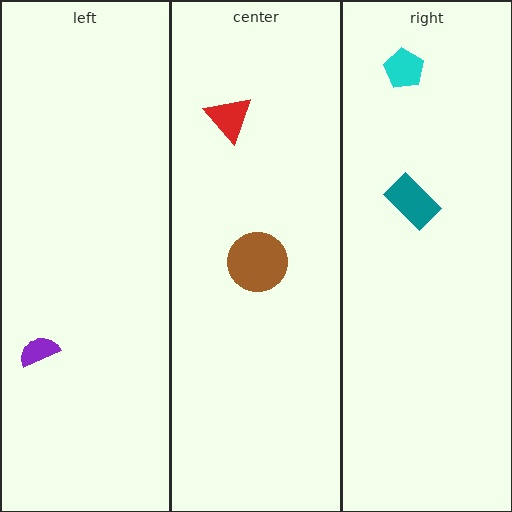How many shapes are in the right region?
2.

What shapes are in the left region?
The purple semicircle.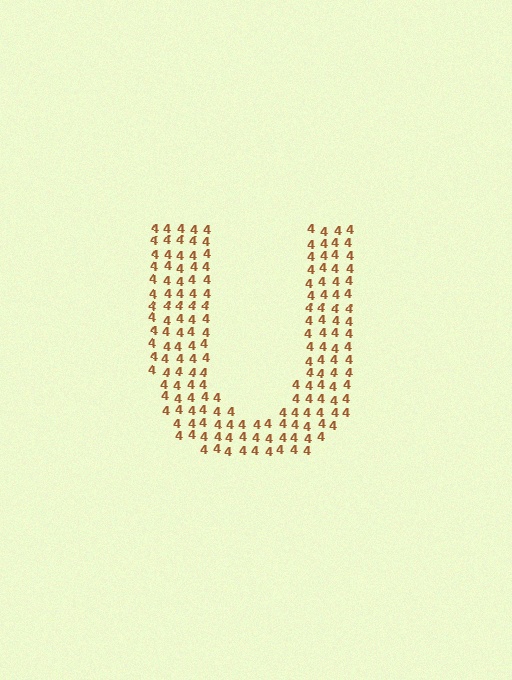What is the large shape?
The large shape is the letter U.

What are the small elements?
The small elements are digit 4's.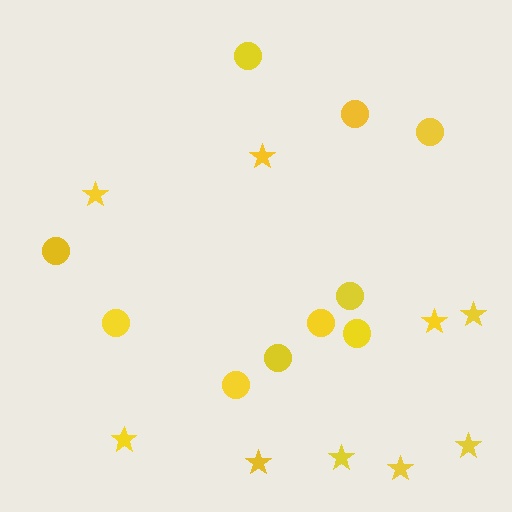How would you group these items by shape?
There are 2 groups: one group of stars (9) and one group of circles (10).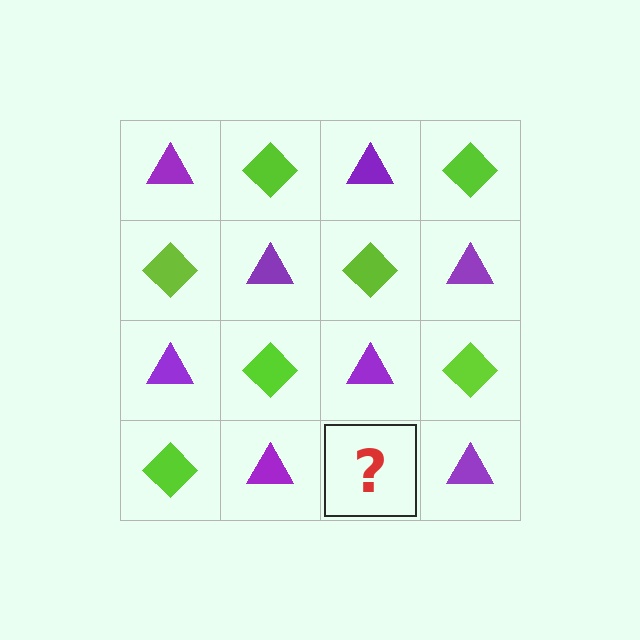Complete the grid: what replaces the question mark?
The question mark should be replaced with a lime diamond.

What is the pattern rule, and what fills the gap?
The rule is that it alternates purple triangle and lime diamond in a checkerboard pattern. The gap should be filled with a lime diamond.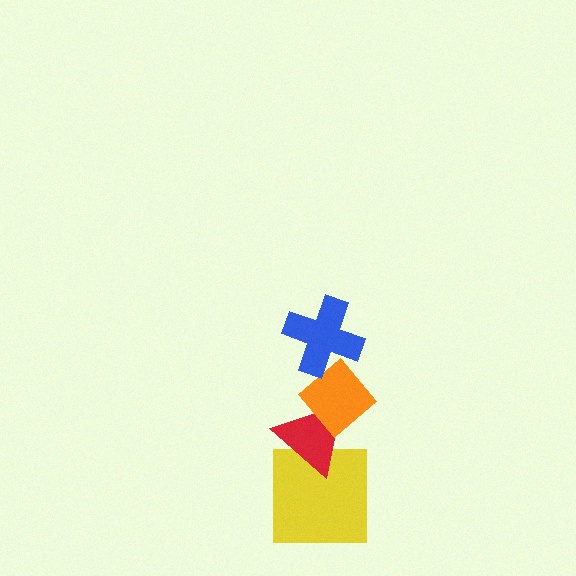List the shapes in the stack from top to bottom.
From top to bottom: the blue cross, the orange diamond, the red triangle, the yellow square.